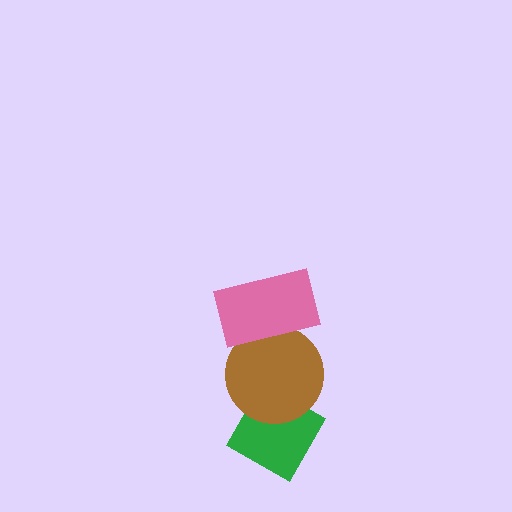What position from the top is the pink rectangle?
The pink rectangle is 1st from the top.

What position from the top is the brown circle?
The brown circle is 2nd from the top.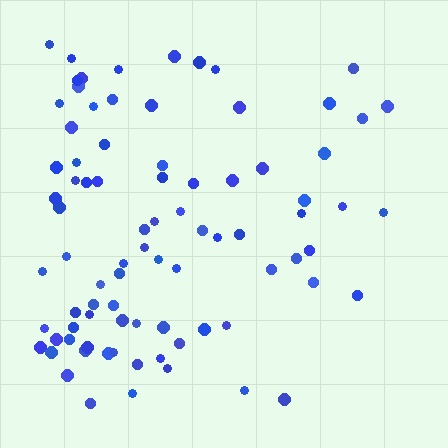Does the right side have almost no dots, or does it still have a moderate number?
Still a moderate number, just noticeably fewer than the left.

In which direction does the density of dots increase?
From right to left, with the left side densest.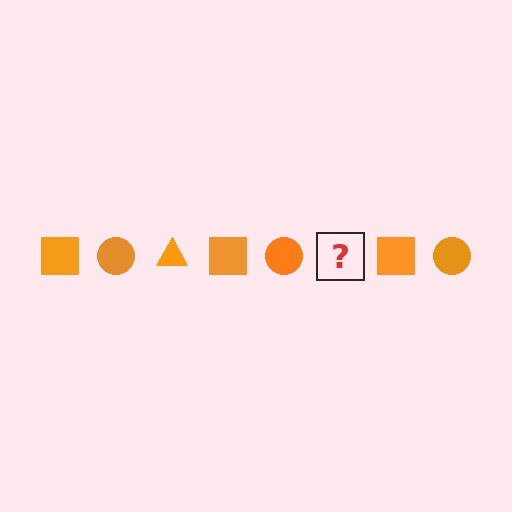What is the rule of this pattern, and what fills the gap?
The rule is that the pattern cycles through square, circle, triangle shapes in orange. The gap should be filled with an orange triangle.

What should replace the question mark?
The question mark should be replaced with an orange triangle.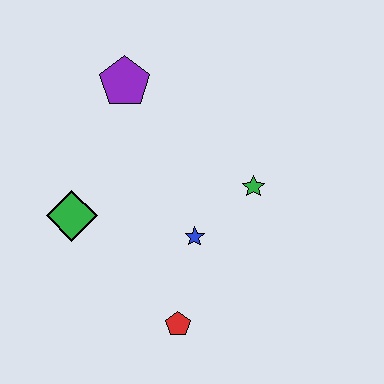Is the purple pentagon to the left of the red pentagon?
Yes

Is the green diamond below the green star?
Yes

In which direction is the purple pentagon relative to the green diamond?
The purple pentagon is above the green diamond.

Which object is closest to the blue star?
The green star is closest to the blue star.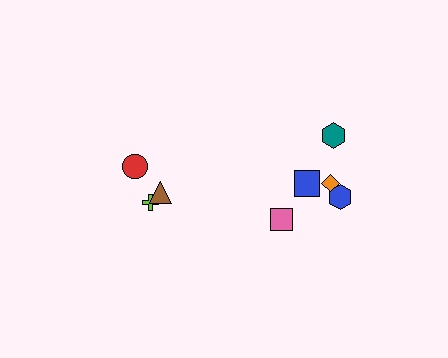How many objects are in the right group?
There are 5 objects.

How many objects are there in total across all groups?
There are 8 objects.